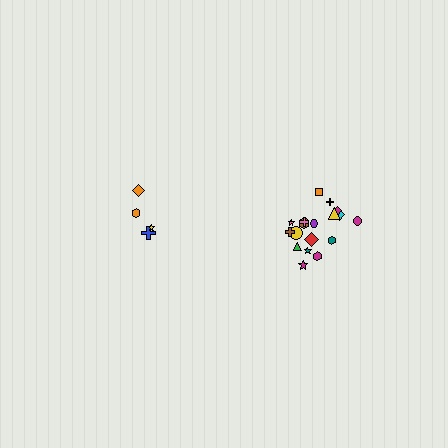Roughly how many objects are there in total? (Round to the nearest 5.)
Roughly 20 objects in total.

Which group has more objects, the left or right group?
The right group.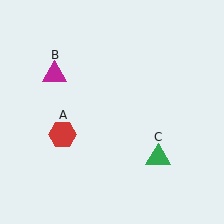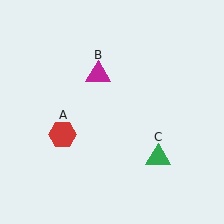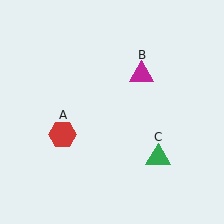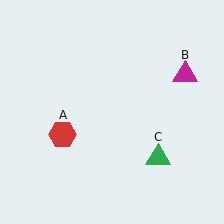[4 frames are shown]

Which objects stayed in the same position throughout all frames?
Red hexagon (object A) and green triangle (object C) remained stationary.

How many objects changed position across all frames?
1 object changed position: magenta triangle (object B).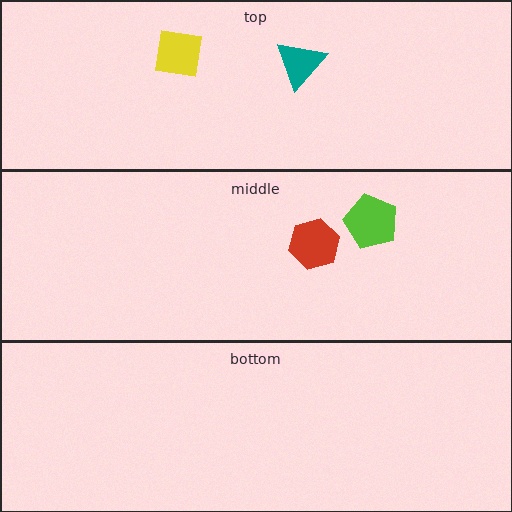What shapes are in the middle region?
The lime pentagon, the red hexagon.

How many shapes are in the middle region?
2.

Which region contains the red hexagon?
The middle region.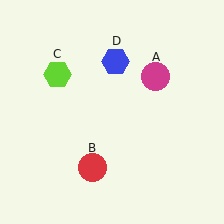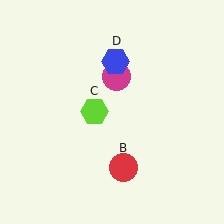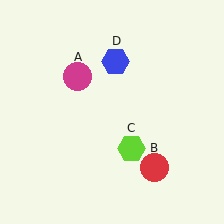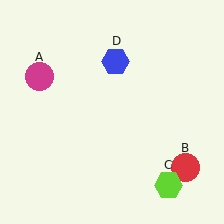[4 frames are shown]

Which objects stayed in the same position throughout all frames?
Blue hexagon (object D) remained stationary.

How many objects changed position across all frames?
3 objects changed position: magenta circle (object A), red circle (object B), lime hexagon (object C).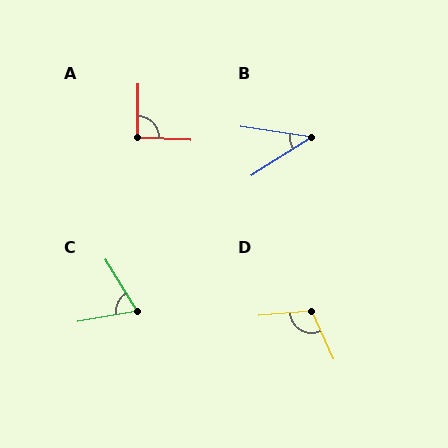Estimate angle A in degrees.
Approximately 92 degrees.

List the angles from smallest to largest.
B (41°), C (69°), A (92°), D (110°).